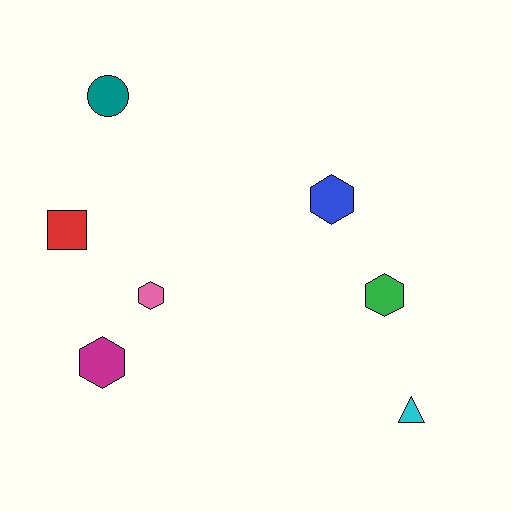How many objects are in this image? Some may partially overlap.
There are 7 objects.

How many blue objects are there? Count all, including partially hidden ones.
There is 1 blue object.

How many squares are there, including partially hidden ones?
There is 1 square.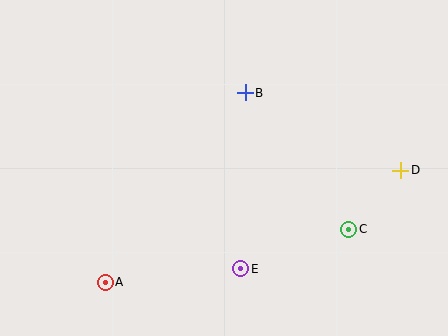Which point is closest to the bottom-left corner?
Point A is closest to the bottom-left corner.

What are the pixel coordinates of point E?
Point E is at (241, 269).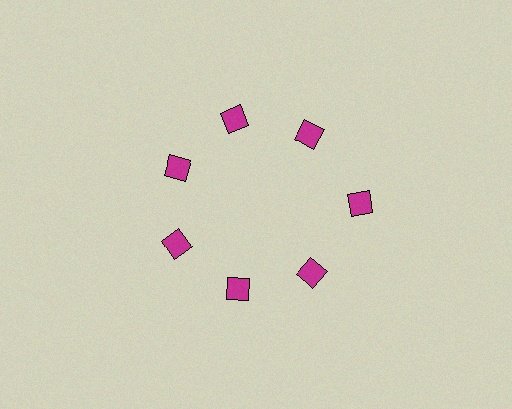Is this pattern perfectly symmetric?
No. The 7 magenta squares are arranged in a ring, but one element near the 3 o'clock position is pushed outward from the center, breaking the 7-fold rotational symmetry.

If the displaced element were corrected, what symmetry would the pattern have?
It would have 7-fold rotational symmetry — the pattern would map onto itself every 51 degrees.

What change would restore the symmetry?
The symmetry would be restored by moving it inward, back onto the ring so that all 7 squares sit at equal angles and equal distance from the center.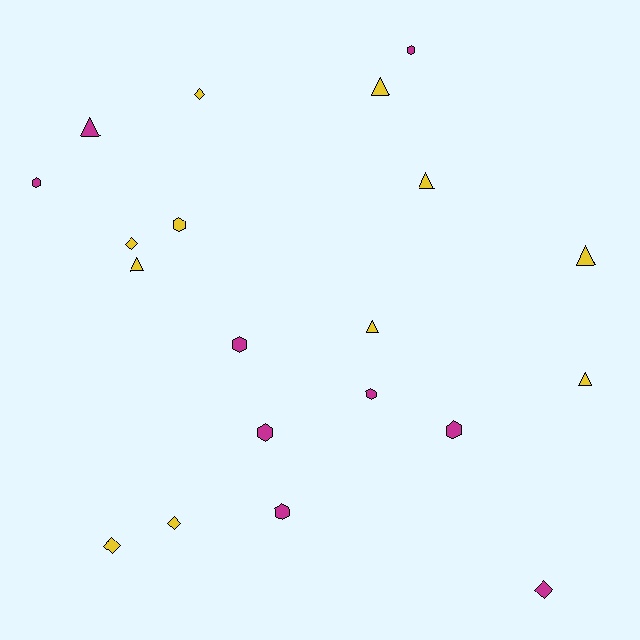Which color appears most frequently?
Yellow, with 11 objects.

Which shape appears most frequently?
Hexagon, with 8 objects.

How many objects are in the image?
There are 20 objects.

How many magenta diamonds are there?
There is 1 magenta diamond.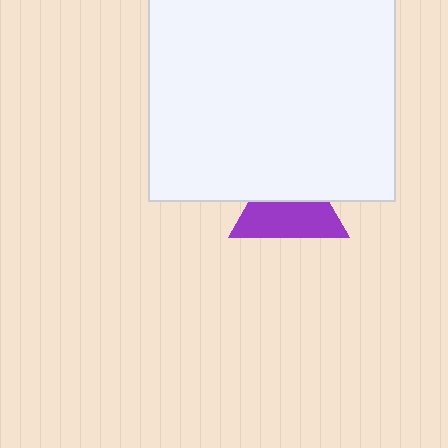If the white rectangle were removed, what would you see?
You would see the complete purple triangle.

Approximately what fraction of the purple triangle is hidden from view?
Roughly 44% of the purple triangle is hidden behind the white rectangle.